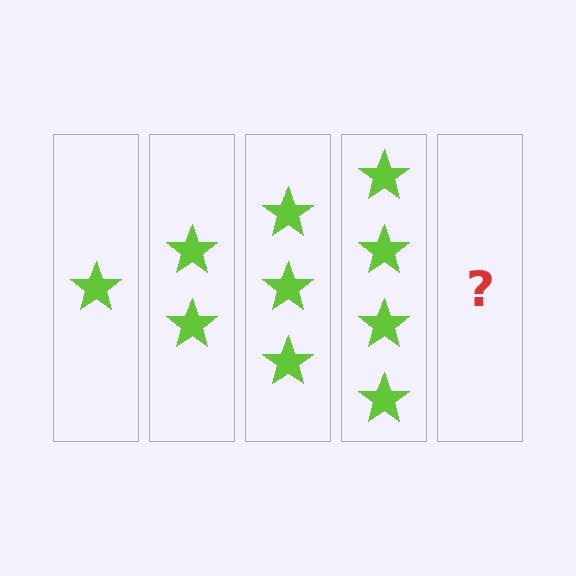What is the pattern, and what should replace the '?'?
The pattern is that each step adds one more star. The '?' should be 5 stars.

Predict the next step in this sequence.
The next step is 5 stars.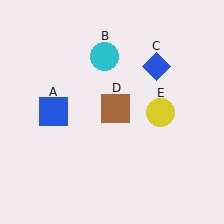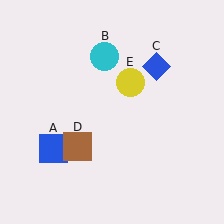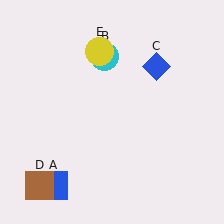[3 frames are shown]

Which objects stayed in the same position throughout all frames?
Cyan circle (object B) and blue diamond (object C) remained stationary.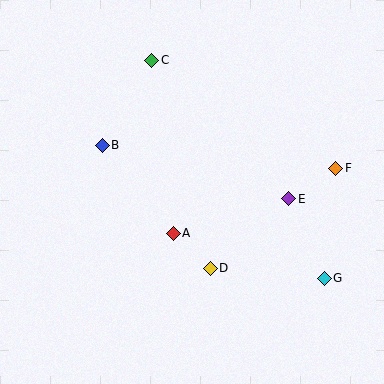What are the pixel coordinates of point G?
Point G is at (324, 278).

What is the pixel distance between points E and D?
The distance between E and D is 105 pixels.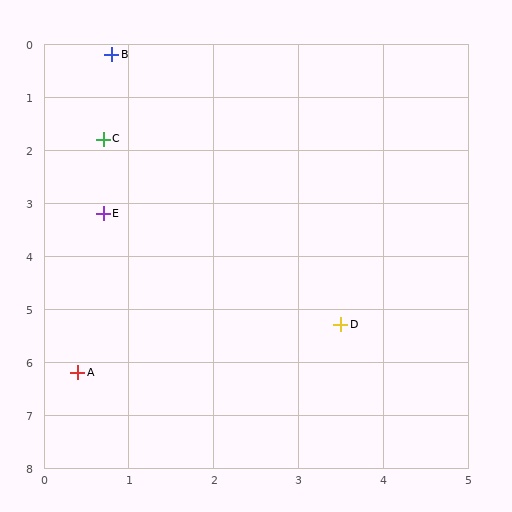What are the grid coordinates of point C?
Point C is at approximately (0.7, 1.8).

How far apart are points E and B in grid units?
Points E and B are about 3.0 grid units apart.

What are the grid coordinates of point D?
Point D is at approximately (3.5, 5.3).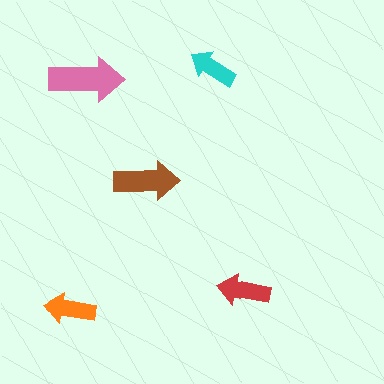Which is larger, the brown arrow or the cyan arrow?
The brown one.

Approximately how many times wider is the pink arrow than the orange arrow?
About 1.5 times wider.